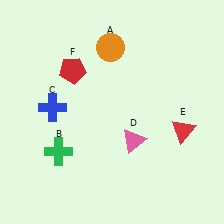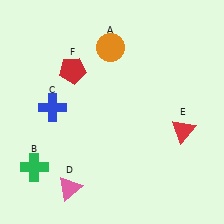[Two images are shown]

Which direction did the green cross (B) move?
The green cross (B) moved left.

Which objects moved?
The objects that moved are: the green cross (B), the pink triangle (D).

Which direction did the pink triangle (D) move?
The pink triangle (D) moved left.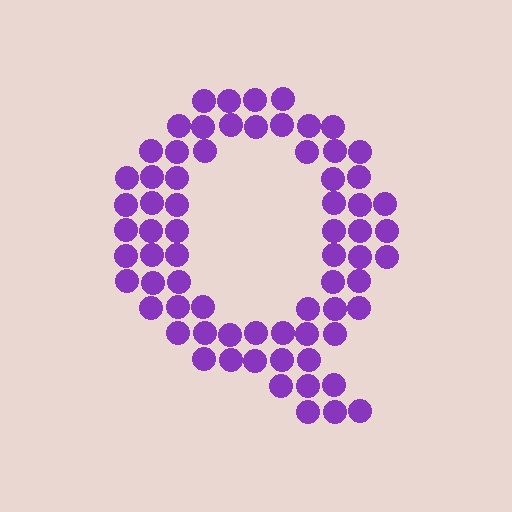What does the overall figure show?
The overall figure shows the letter Q.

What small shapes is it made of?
It is made of small circles.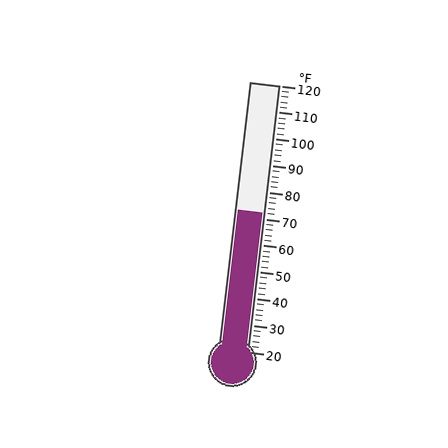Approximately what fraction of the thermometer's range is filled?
The thermometer is filled to approximately 50% of its range.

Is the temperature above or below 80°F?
The temperature is below 80°F.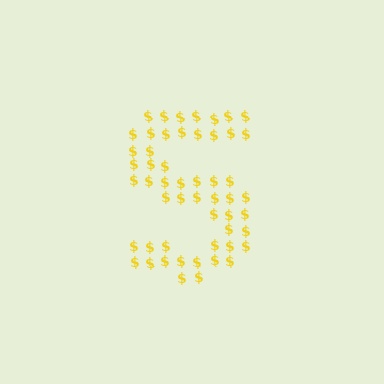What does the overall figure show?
The overall figure shows the letter S.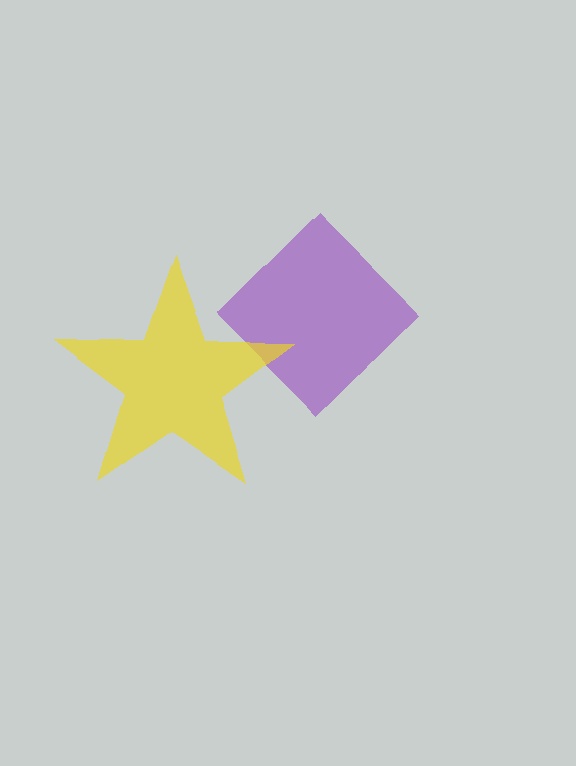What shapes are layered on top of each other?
The layered shapes are: a purple diamond, a yellow star.